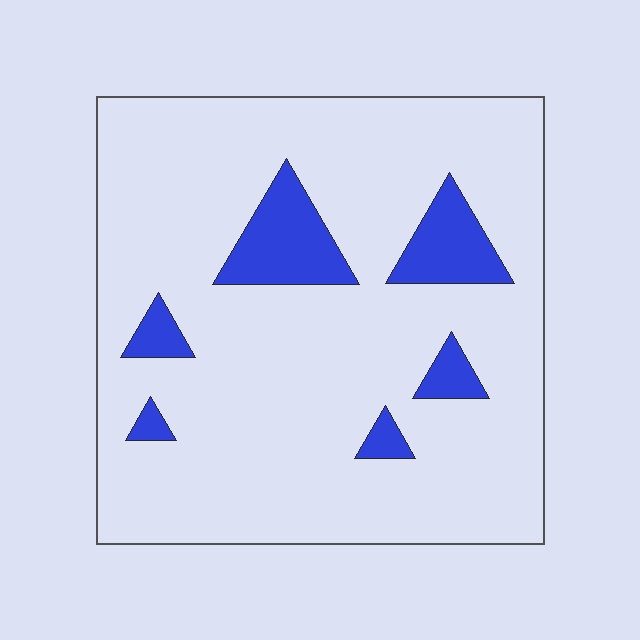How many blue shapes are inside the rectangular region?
6.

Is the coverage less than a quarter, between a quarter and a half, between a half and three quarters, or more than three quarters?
Less than a quarter.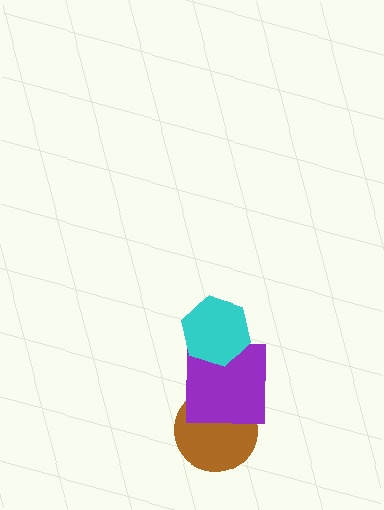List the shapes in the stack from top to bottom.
From top to bottom: the cyan hexagon, the purple square, the brown circle.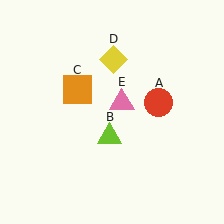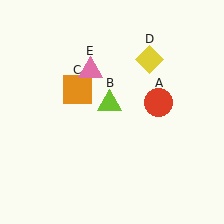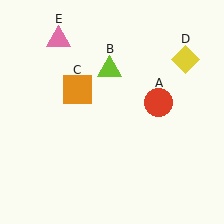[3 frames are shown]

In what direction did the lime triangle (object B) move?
The lime triangle (object B) moved up.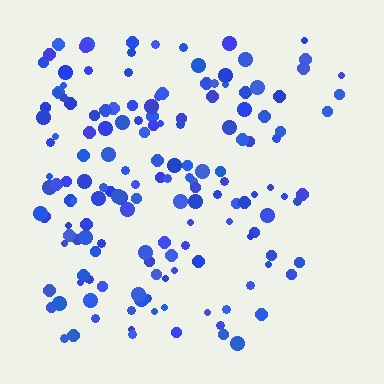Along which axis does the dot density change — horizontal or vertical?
Horizontal.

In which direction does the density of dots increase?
From right to left, with the left side densest.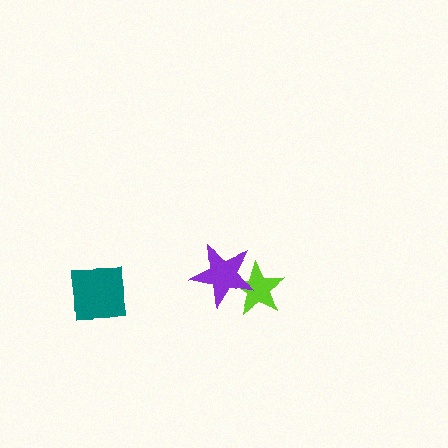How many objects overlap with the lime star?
1 object overlaps with the lime star.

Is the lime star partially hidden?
Yes, it is partially covered by another shape.